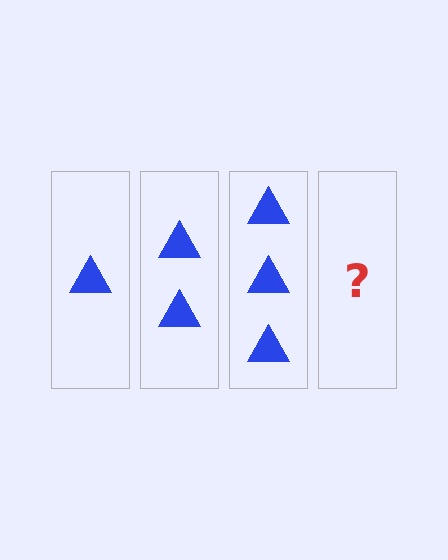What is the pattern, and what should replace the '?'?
The pattern is that each step adds one more triangle. The '?' should be 4 triangles.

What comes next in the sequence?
The next element should be 4 triangles.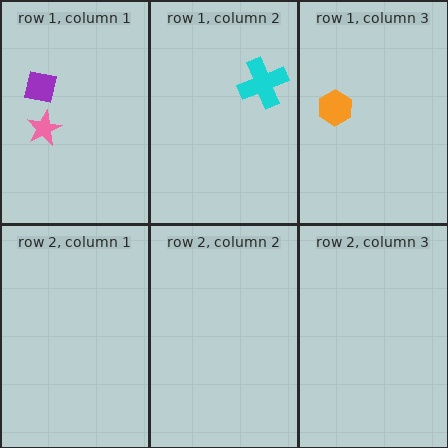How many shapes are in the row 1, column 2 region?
1.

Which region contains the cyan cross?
The row 1, column 2 region.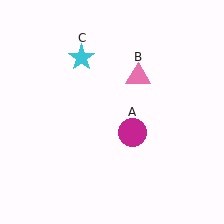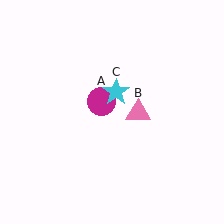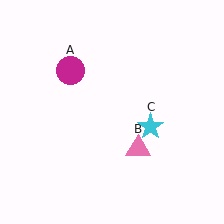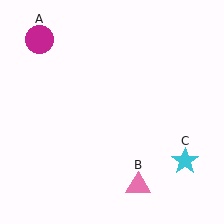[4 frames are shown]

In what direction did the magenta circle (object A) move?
The magenta circle (object A) moved up and to the left.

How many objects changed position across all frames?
3 objects changed position: magenta circle (object A), pink triangle (object B), cyan star (object C).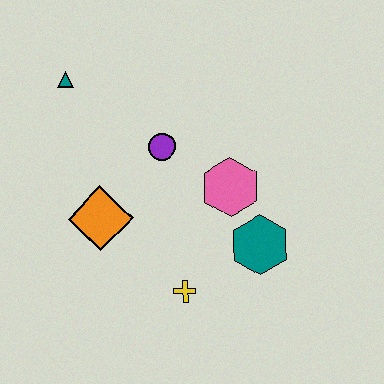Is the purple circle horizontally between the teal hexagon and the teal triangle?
Yes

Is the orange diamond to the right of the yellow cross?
No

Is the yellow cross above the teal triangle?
No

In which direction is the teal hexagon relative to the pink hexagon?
The teal hexagon is below the pink hexagon.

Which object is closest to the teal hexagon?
The pink hexagon is closest to the teal hexagon.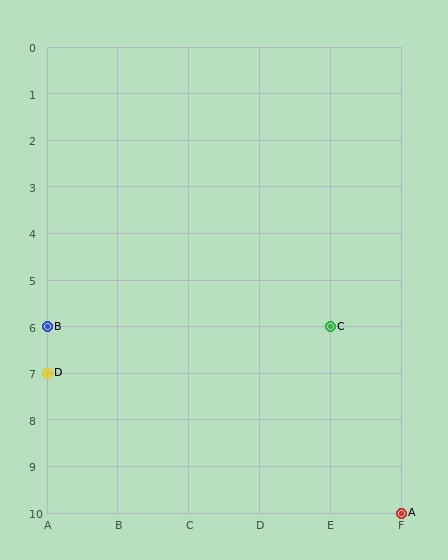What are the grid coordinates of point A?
Point A is at grid coordinates (F, 10).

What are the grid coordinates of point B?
Point B is at grid coordinates (A, 6).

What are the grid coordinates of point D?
Point D is at grid coordinates (A, 7).